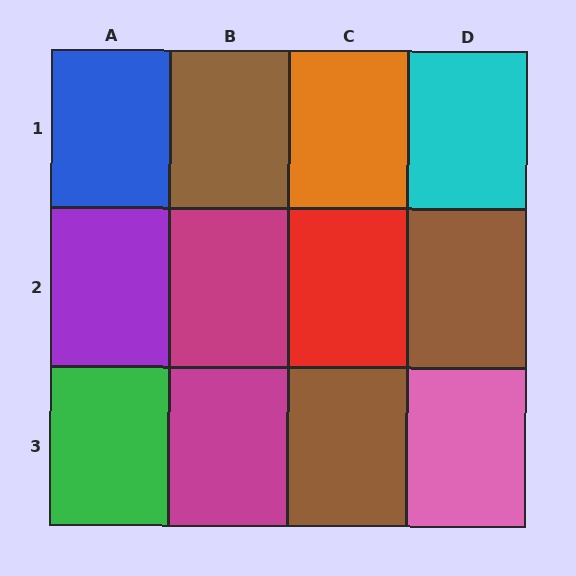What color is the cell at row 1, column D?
Cyan.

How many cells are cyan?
1 cell is cyan.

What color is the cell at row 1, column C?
Orange.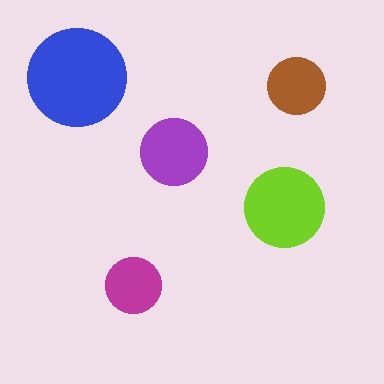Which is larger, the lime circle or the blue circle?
The blue one.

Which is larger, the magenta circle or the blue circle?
The blue one.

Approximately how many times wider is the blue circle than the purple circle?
About 1.5 times wider.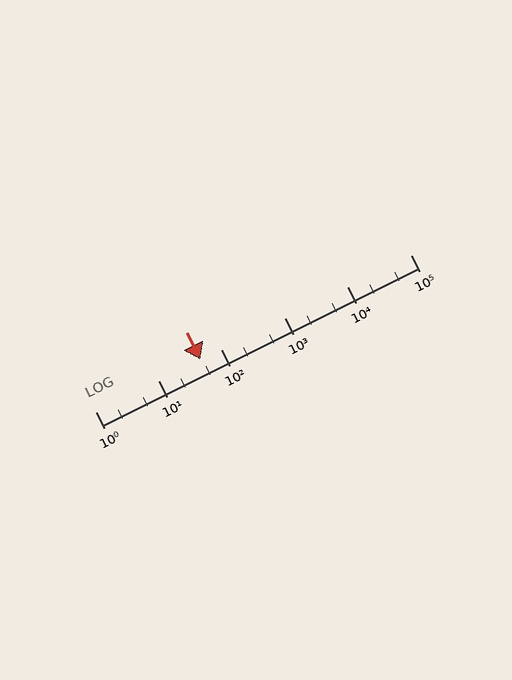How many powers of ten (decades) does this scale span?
The scale spans 5 decades, from 1 to 100000.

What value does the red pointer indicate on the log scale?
The pointer indicates approximately 47.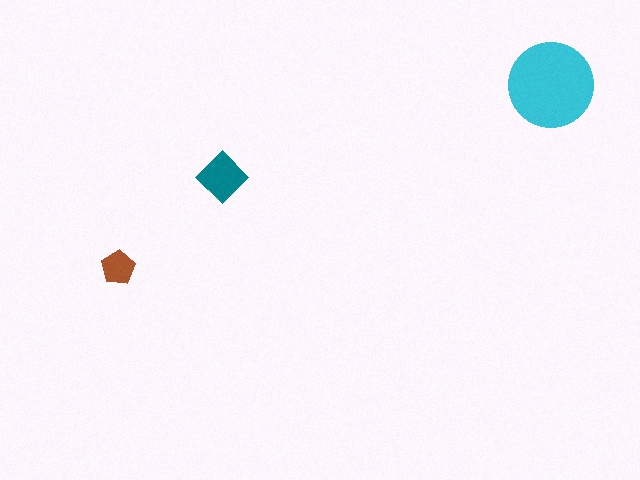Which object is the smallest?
The brown pentagon.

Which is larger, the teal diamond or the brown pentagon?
The teal diamond.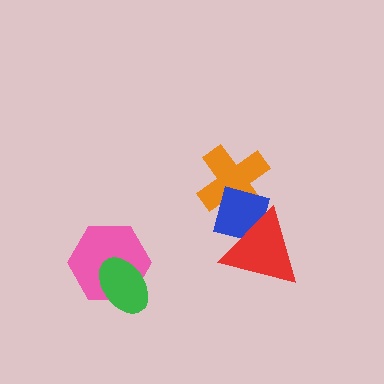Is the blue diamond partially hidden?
Yes, it is partially covered by another shape.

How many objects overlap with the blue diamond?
2 objects overlap with the blue diamond.